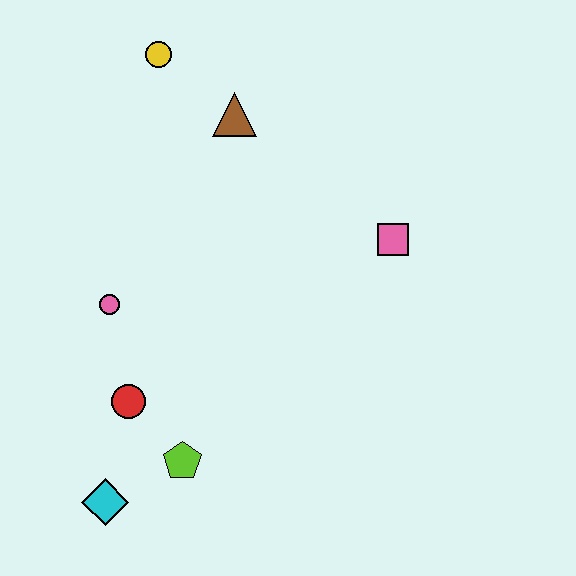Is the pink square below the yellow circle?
Yes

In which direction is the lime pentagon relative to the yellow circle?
The lime pentagon is below the yellow circle.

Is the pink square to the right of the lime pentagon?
Yes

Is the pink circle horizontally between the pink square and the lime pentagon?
No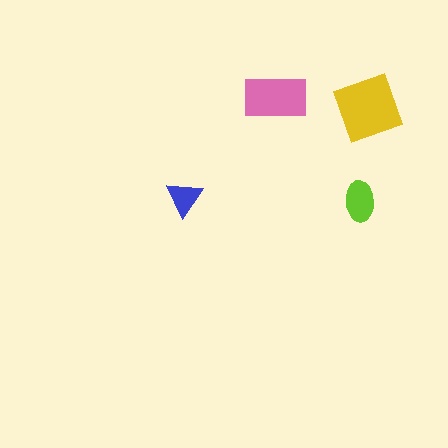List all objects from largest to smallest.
The yellow square, the pink rectangle, the lime ellipse, the blue triangle.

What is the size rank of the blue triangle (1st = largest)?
4th.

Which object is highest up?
The pink rectangle is topmost.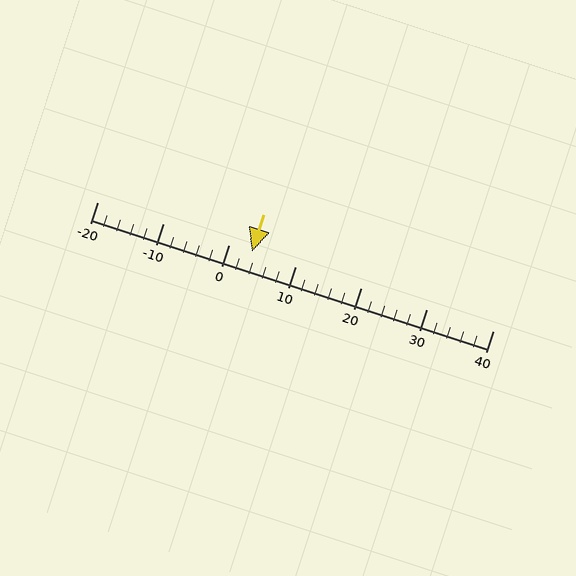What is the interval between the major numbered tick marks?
The major tick marks are spaced 10 units apart.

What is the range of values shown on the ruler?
The ruler shows values from -20 to 40.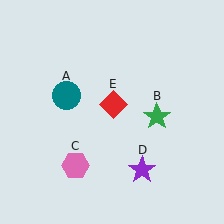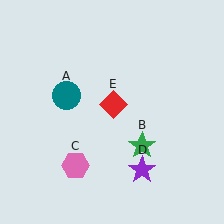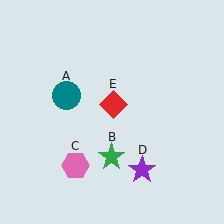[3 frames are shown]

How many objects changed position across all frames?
1 object changed position: green star (object B).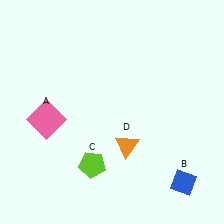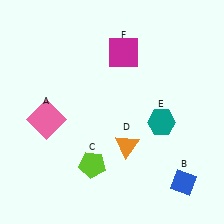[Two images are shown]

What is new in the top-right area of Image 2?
A magenta square (F) was added in the top-right area of Image 2.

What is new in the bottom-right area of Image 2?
A teal hexagon (E) was added in the bottom-right area of Image 2.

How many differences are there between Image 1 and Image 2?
There are 2 differences between the two images.